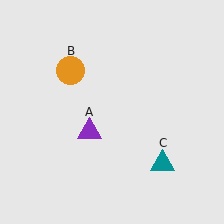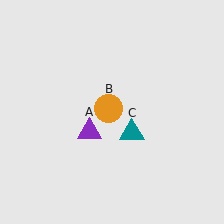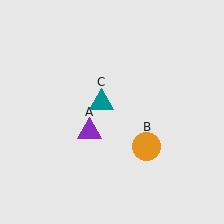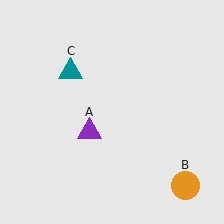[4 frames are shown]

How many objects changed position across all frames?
2 objects changed position: orange circle (object B), teal triangle (object C).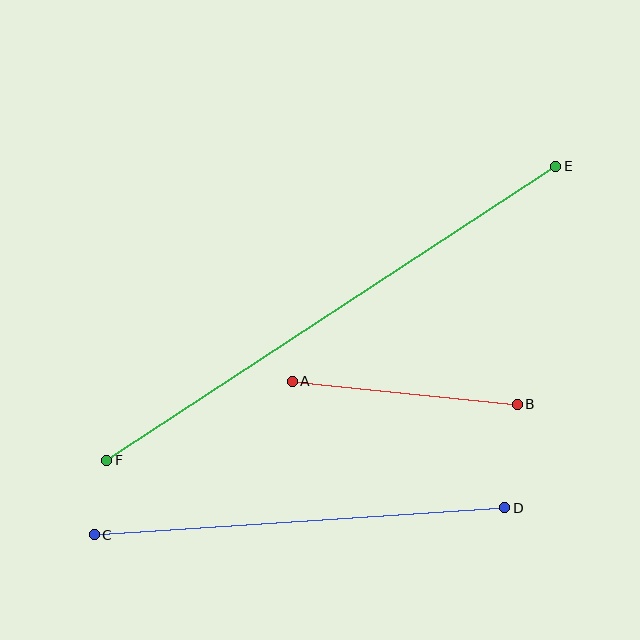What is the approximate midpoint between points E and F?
The midpoint is at approximately (331, 313) pixels.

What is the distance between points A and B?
The distance is approximately 226 pixels.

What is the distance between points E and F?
The distance is approximately 537 pixels.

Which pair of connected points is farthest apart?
Points E and F are farthest apart.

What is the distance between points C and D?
The distance is approximately 412 pixels.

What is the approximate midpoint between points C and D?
The midpoint is at approximately (299, 521) pixels.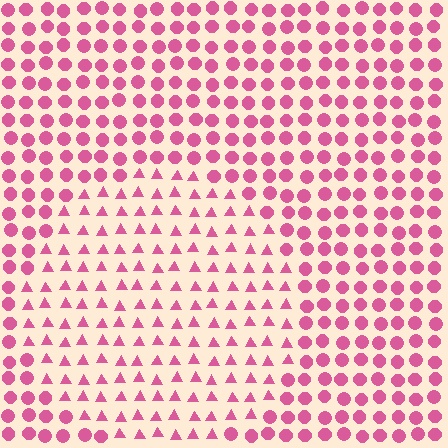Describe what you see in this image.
The image is filled with small pink elements arranged in a uniform grid. A circle-shaped region contains triangles, while the surrounding area contains circles. The boundary is defined purely by the change in element shape.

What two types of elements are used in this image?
The image uses triangles inside the circle region and circles outside it.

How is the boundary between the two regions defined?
The boundary is defined by a change in element shape: triangles inside vs. circles outside. All elements share the same color and spacing.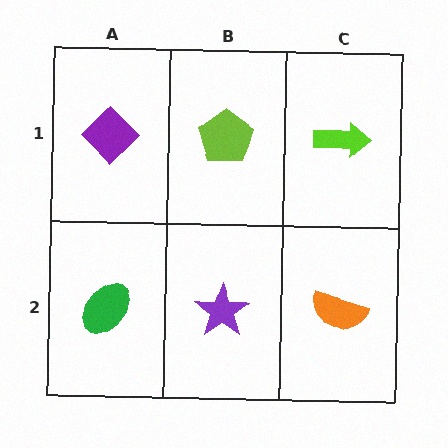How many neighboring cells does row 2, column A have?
2.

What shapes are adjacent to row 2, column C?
A lime arrow (row 1, column C), a purple star (row 2, column B).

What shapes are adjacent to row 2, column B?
A lime pentagon (row 1, column B), a green ellipse (row 2, column A), an orange semicircle (row 2, column C).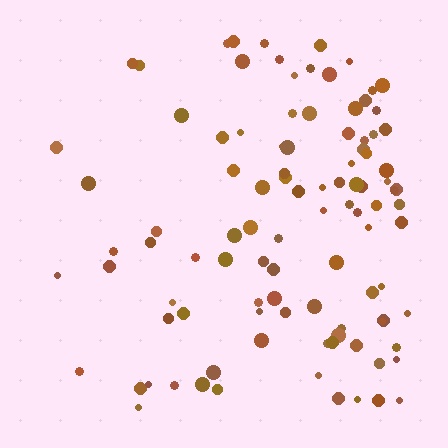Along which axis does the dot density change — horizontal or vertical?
Horizontal.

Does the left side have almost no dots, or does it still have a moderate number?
Still a moderate number, just noticeably fewer than the right.